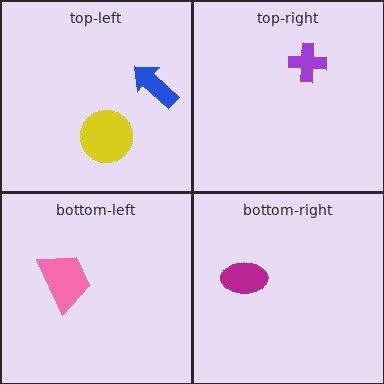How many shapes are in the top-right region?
1.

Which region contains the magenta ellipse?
The bottom-right region.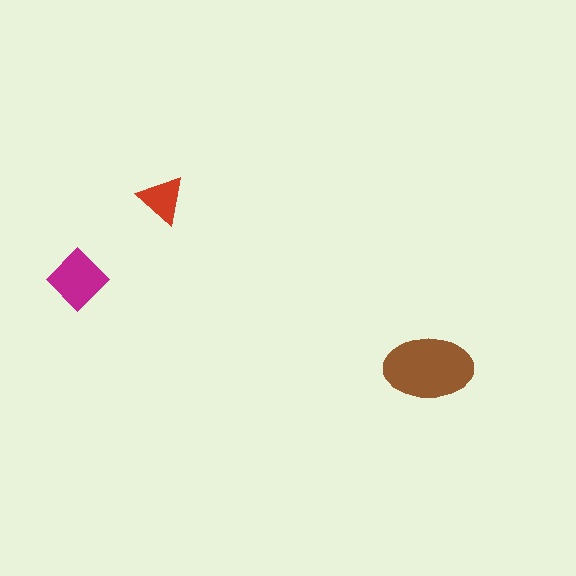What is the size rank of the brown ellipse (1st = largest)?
1st.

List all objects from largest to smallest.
The brown ellipse, the magenta diamond, the red triangle.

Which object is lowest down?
The brown ellipse is bottommost.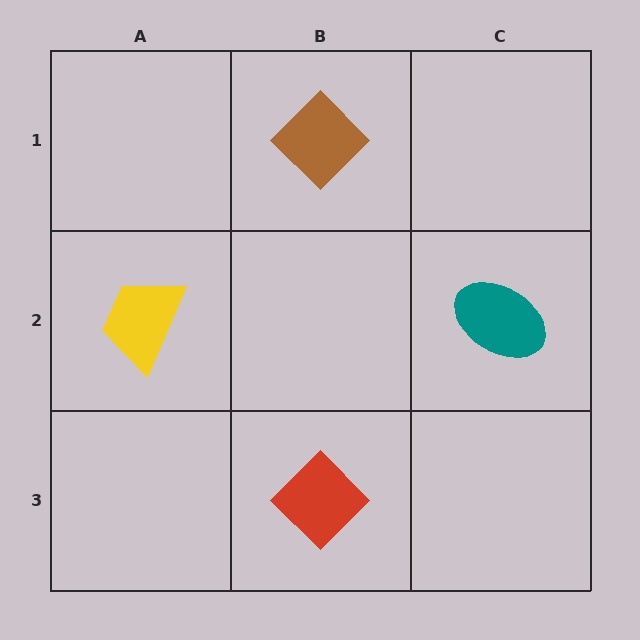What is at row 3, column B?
A red diamond.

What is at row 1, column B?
A brown diamond.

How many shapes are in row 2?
2 shapes.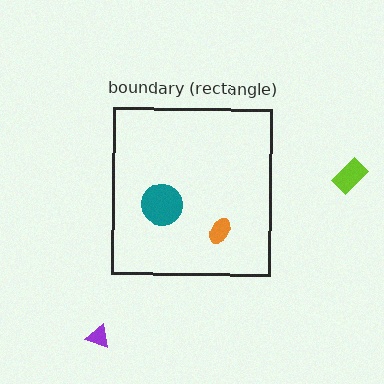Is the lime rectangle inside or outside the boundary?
Outside.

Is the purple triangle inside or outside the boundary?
Outside.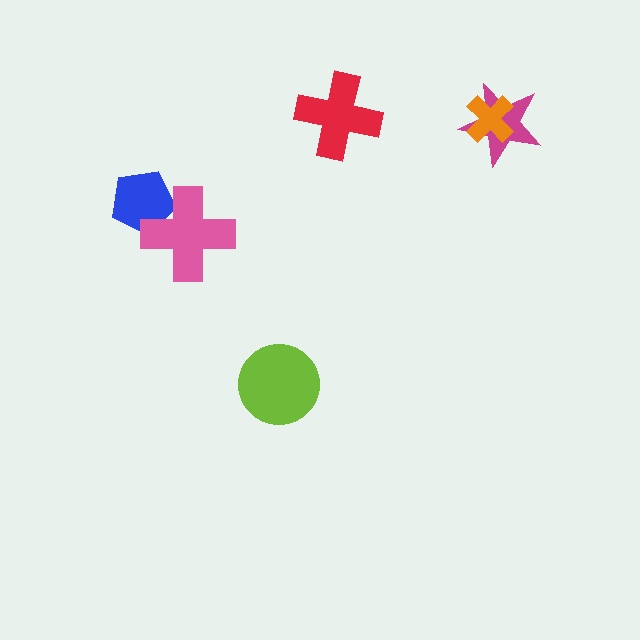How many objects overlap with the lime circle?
0 objects overlap with the lime circle.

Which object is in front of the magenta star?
The orange cross is in front of the magenta star.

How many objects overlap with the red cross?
0 objects overlap with the red cross.